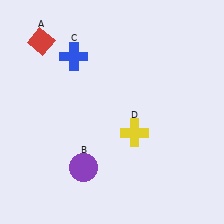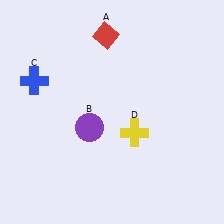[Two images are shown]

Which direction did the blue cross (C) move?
The blue cross (C) moved left.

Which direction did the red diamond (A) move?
The red diamond (A) moved right.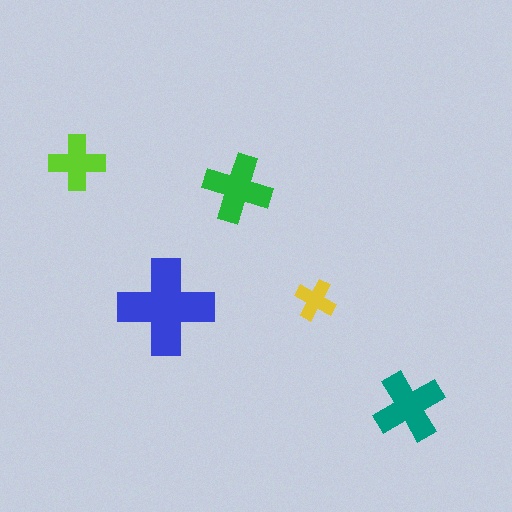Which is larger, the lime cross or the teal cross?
The teal one.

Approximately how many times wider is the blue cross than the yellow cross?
About 2.5 times wider.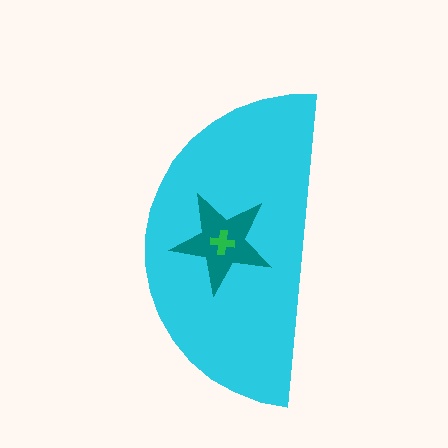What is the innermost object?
The green cross.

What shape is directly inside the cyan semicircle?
The teal star.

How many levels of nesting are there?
3.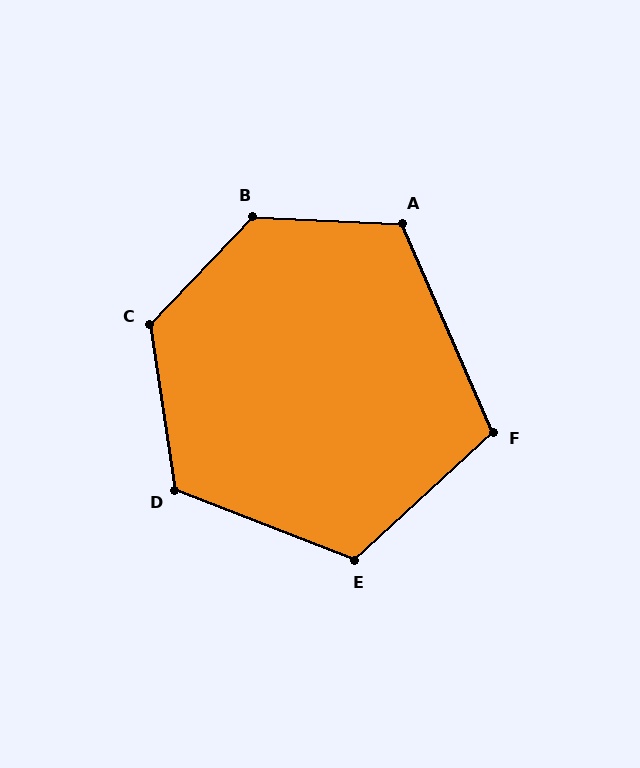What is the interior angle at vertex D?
Approximately 120 degrees (obtuse).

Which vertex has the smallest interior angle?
F, at approximately 109 degrees.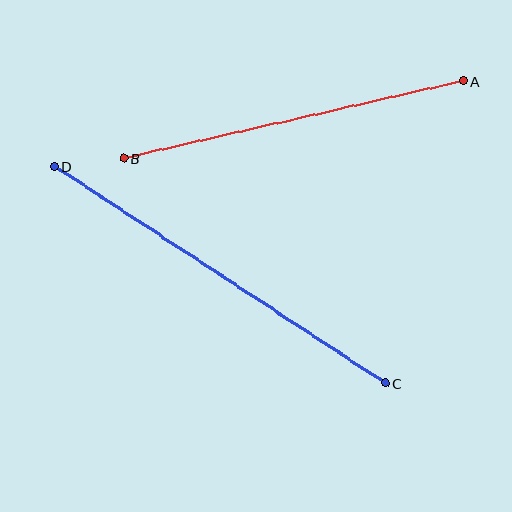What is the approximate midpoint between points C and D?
The midpoint is at approximately (220, 275) pixels.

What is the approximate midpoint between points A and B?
The midpoint is at approximately (293, 120) pixels.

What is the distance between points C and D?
The distance is approximately 395 pixels.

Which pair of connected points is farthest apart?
Points C and D are farthest apart.